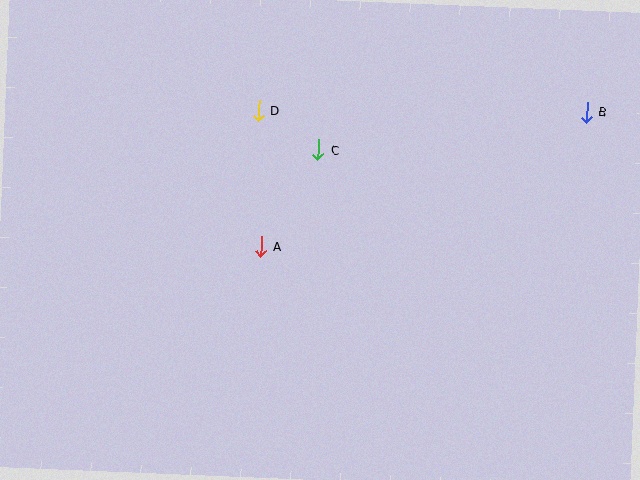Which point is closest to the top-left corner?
Point D is closest to the top-left corner.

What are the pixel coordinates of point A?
Point A is at (261, 246).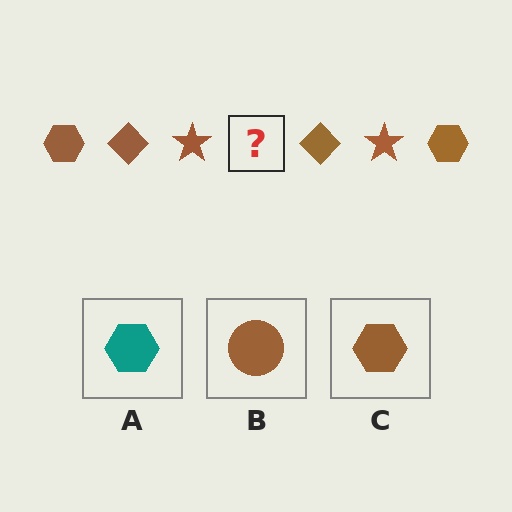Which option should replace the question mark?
Option C.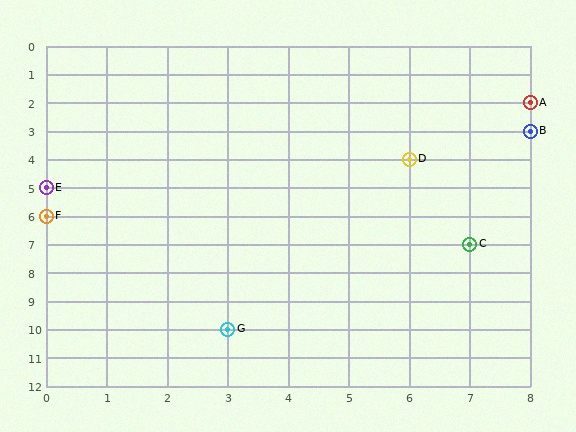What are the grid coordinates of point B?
Point B is at grid coordinates (8, 3).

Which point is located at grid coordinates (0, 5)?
Point E is at (0, 5).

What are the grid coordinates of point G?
Point G is at grid coordinates (3, 10).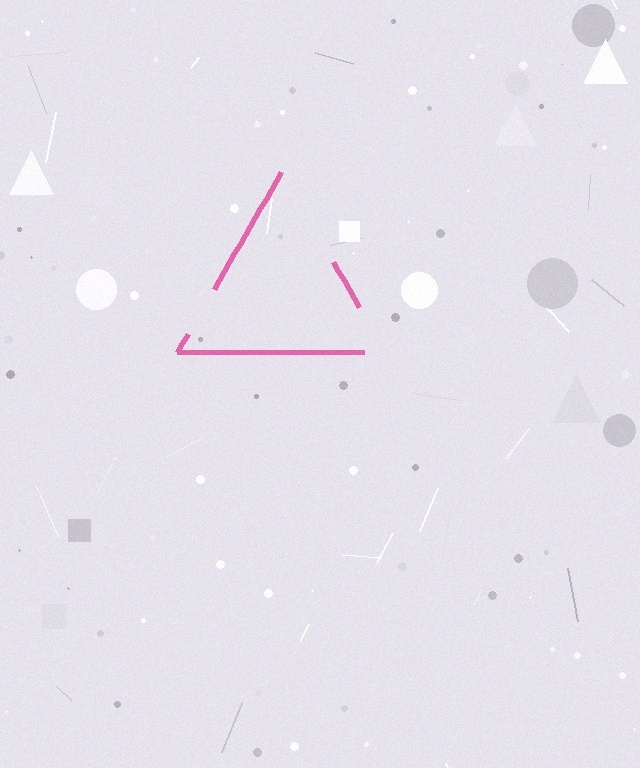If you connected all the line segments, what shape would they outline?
They would outline a triangle.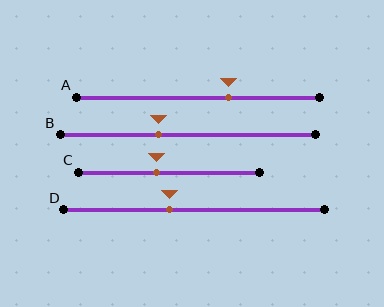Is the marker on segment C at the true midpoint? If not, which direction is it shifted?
No, the marker on segment C is shifted to the left by about 7% of the segment length.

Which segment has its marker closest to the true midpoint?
Segment C has its marker closest to the true midpoint.